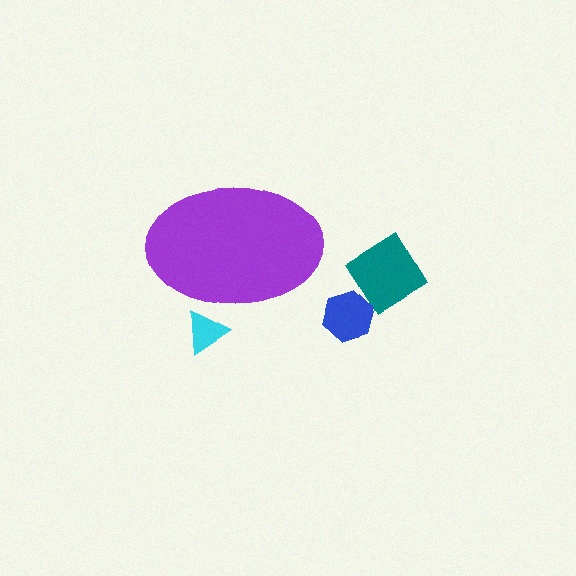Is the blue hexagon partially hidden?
No, the blue hexagon is fully visible.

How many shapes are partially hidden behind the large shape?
1 shape is partially hidden.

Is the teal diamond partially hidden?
No, the teal diamond is fully visible.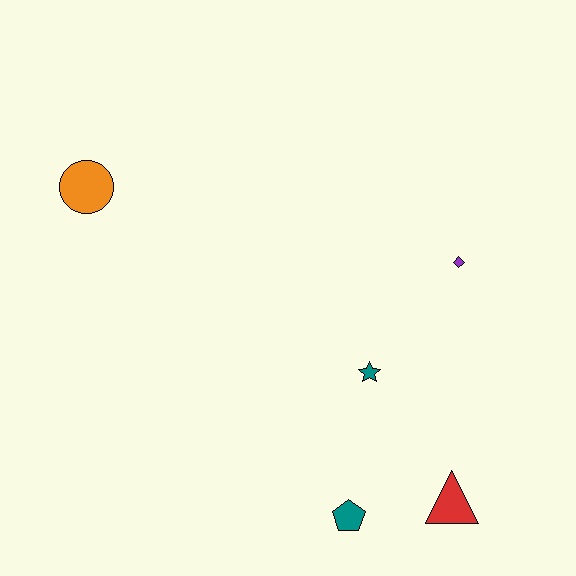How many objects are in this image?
There are 5 objects.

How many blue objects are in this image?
There are no blue objects.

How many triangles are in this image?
There is 1 triangle.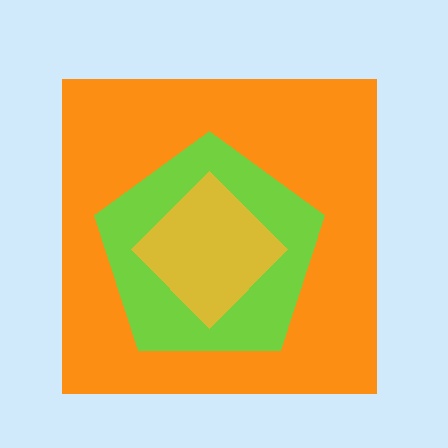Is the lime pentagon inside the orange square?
Yes.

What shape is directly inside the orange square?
The lime pentagon.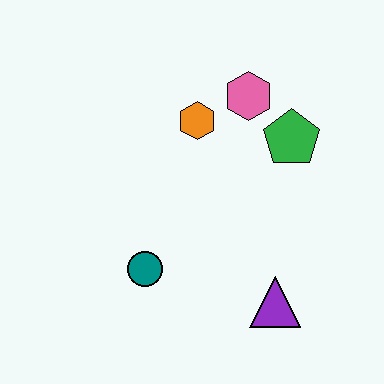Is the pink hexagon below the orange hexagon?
No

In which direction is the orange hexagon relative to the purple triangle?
The orange hexagon is above the purple triangle.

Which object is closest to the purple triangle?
The teal circle is closest to the purple triangle.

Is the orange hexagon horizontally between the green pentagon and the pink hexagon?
No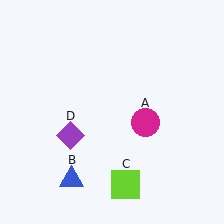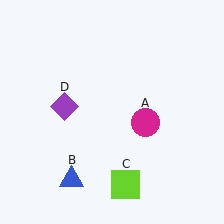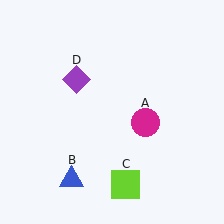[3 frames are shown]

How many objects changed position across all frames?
1 object changed position: purple diamond (object D).